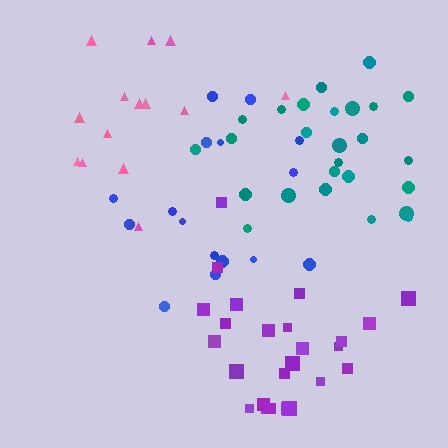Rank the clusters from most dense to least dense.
teal, purple, blue, pink.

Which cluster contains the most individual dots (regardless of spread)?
Teal (26).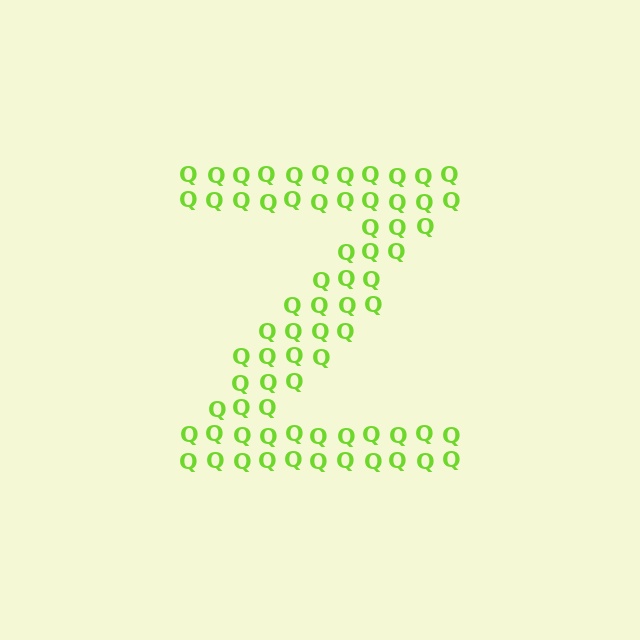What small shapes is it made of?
It is made of small letter Q's.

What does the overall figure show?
The overall figure shows the letter Z.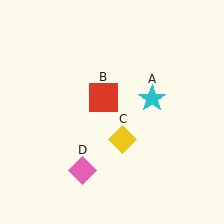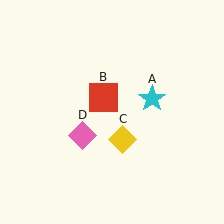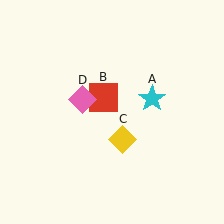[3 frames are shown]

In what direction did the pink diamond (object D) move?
The pink diamond (object D) moved up.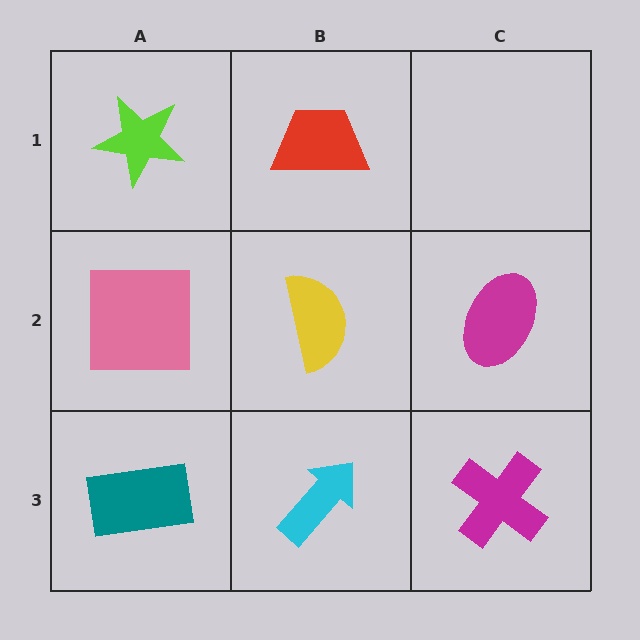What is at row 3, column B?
A cyan arrow.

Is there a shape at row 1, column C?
No, that cell is empty.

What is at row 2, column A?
A pink square.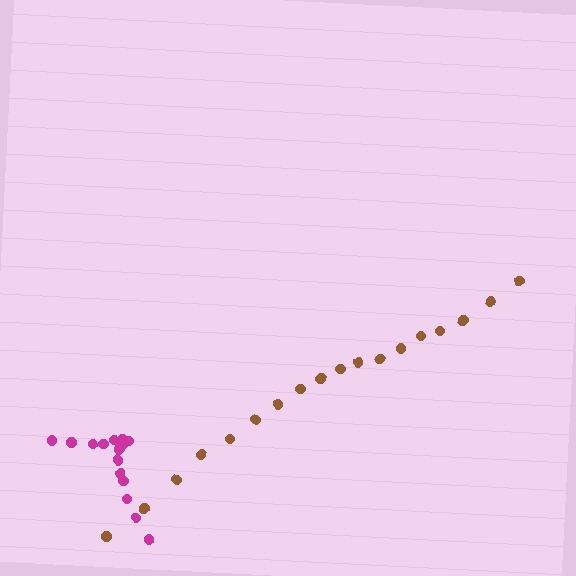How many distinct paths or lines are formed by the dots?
There are 2 distinct paths.